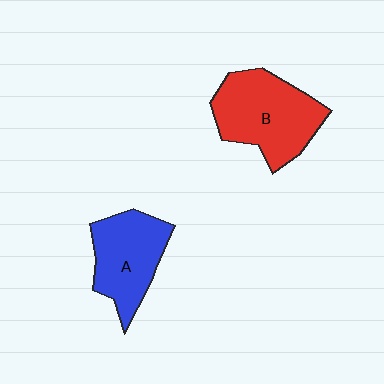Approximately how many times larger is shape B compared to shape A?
Approximately 1.3 times.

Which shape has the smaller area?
Shape A (blue).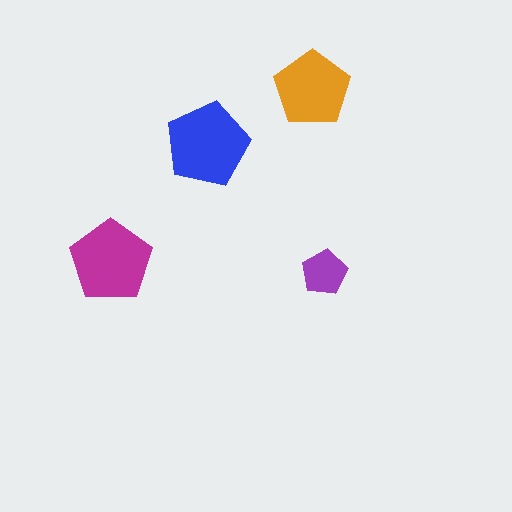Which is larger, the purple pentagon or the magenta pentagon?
The magenta one.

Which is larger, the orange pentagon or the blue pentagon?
The blue one.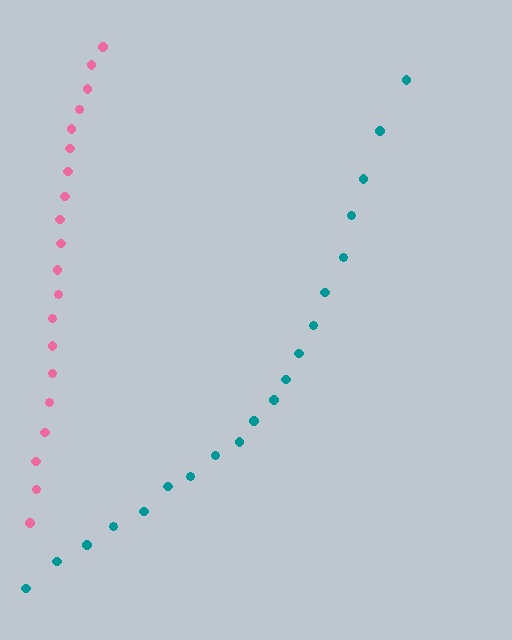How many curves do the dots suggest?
There are 2 distinct paths.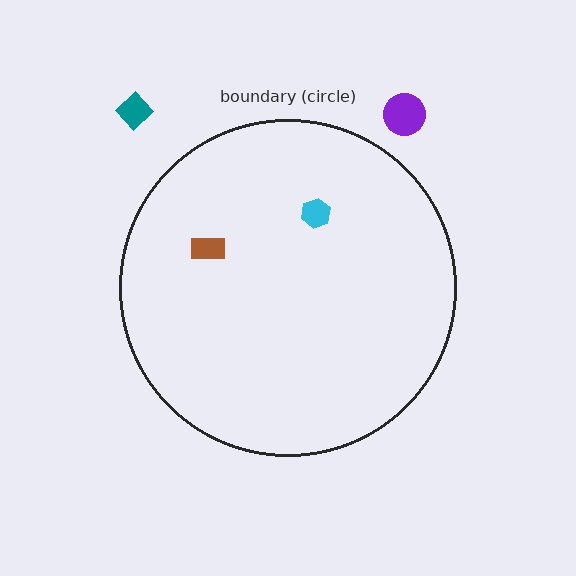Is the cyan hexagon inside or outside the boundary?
Inside.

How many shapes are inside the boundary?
2 inside, 2 outside.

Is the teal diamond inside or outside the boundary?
Outside.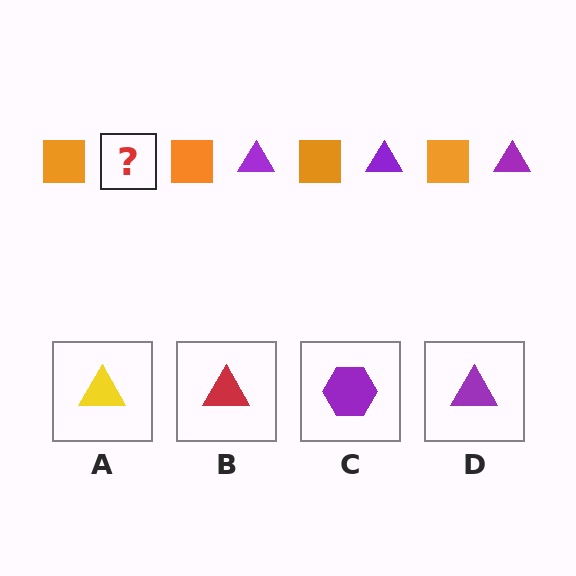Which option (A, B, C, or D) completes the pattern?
D.